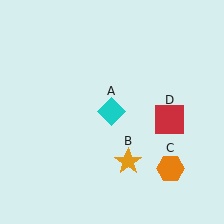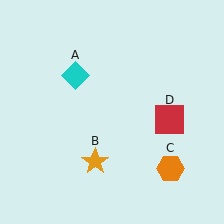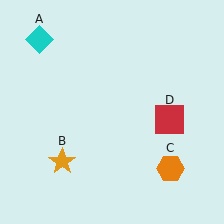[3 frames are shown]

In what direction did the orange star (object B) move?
The orange star (object B) moved left.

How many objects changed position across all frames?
2 objects changed position: cyan diamond (object A), orange star (object B).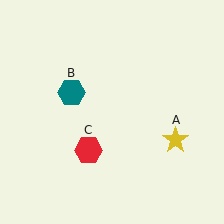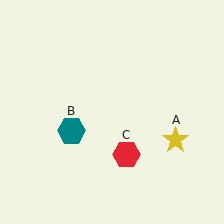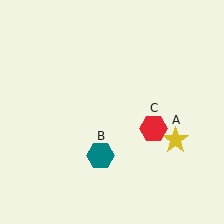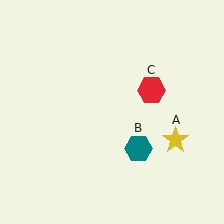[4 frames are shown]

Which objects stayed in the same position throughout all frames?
Yellow star (object A) remained stationary.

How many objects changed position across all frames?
2 objects changed position: teal hexagon (object B), red hexagon (object C).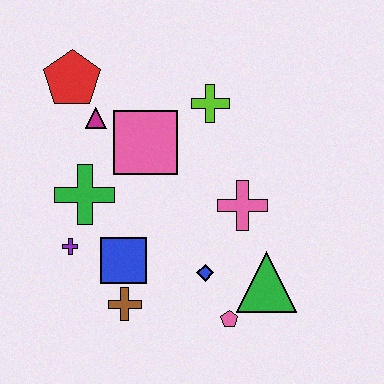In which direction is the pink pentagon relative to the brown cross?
The pink pentagon is to the right of the brown cross.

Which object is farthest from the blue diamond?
The red pentagon is farthest from the blue diamond.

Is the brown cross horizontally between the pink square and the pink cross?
No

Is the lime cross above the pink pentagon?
Yes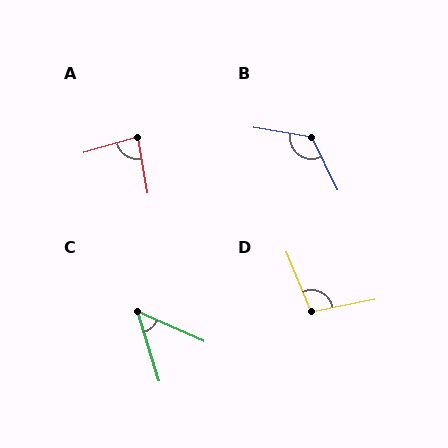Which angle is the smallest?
C, at approximately 49 degrees.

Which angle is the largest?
B, at approximately 125 degrees.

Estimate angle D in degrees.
Approximately 102 degrees.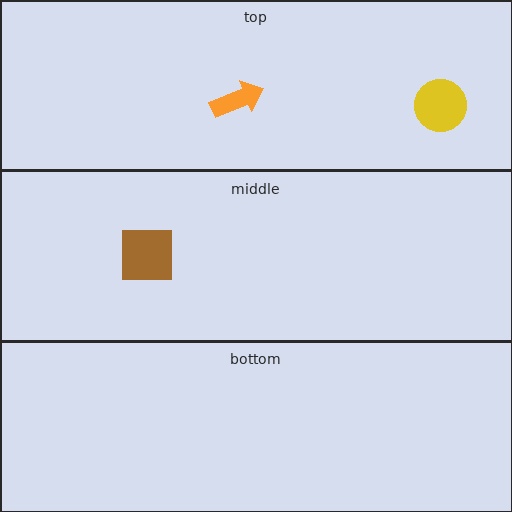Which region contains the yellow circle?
The top region.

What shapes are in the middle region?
The brown square.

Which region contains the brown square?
The middle region.